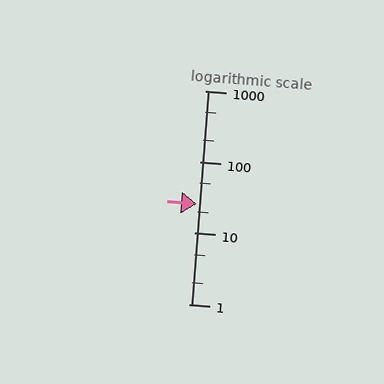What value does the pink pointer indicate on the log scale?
The pointer indicates approximately 26.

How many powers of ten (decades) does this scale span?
The scale spans 3 decades, from 1 to 1000.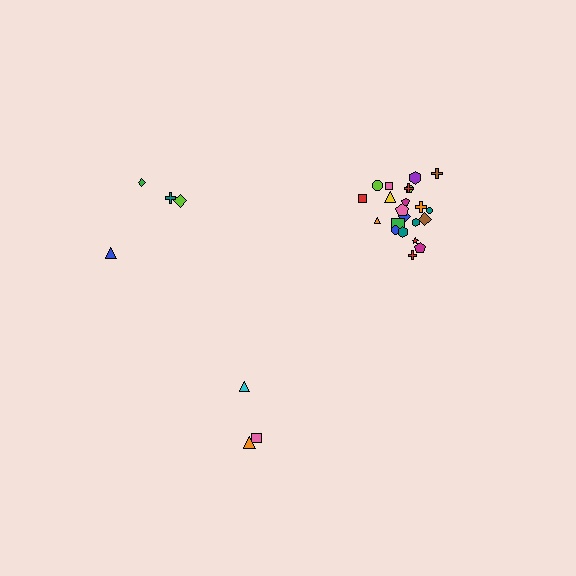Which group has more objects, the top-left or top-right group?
The top-right group.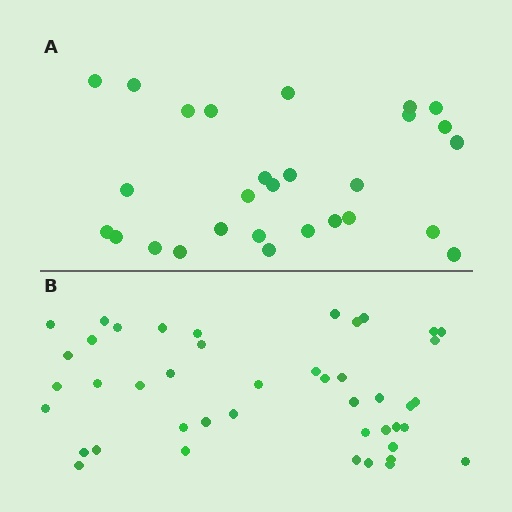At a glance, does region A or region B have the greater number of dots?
Region B (the bottom region) has more dots.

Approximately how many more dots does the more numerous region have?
Region B has approximately 15 more dots than region A.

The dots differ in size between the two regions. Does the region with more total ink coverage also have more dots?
No. Region A has more total ink coverage because its dots are larger, but region B actually contains more individual dots. Total area can be misleading — the number of items is what matters here.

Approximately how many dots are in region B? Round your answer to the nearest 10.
About 40 dots. (The exact count is 44, which rounds to 40.)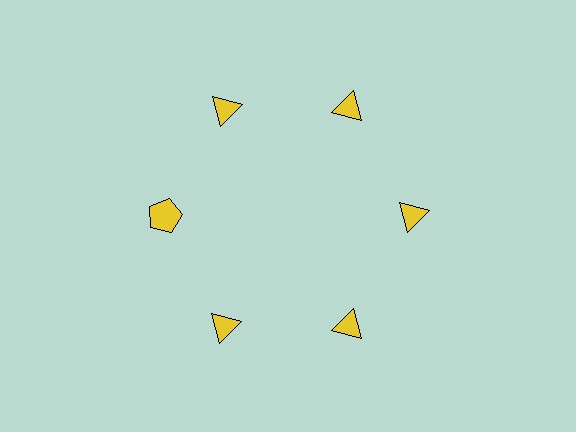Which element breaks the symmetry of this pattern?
The yellow pentagon at roughly the 9 o'clock position breaks the symmetry. All other shapes are yellow triangles.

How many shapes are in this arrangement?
There are 6 shapes arranged in a ring pattern.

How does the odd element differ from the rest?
It has a different shape: pentagon instead of triangle.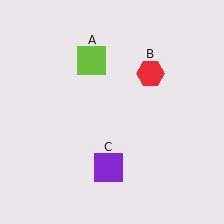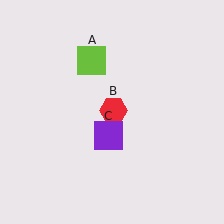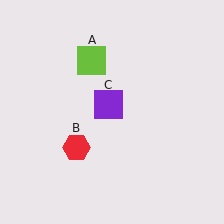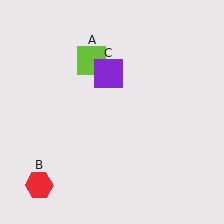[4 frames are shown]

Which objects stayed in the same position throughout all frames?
Lime square (object A) remained stationary.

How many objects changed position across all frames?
2 objects changed position: red hexagon (object B), purple square (object C).